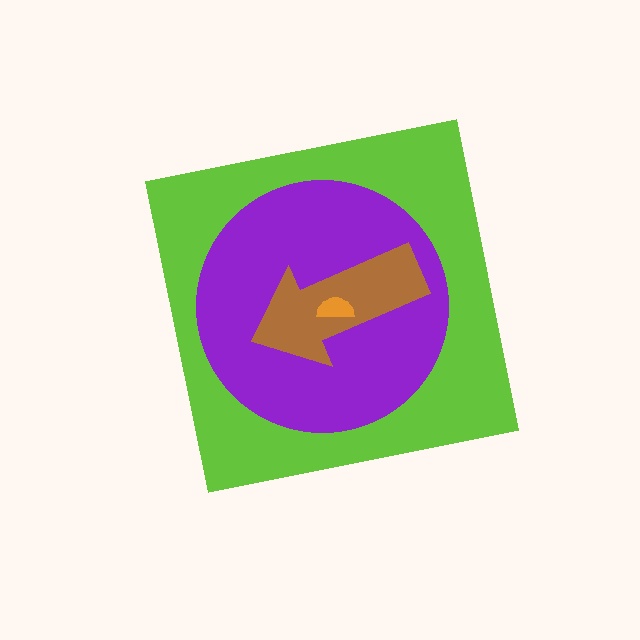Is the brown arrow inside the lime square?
Yes.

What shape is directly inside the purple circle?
The brown arrow.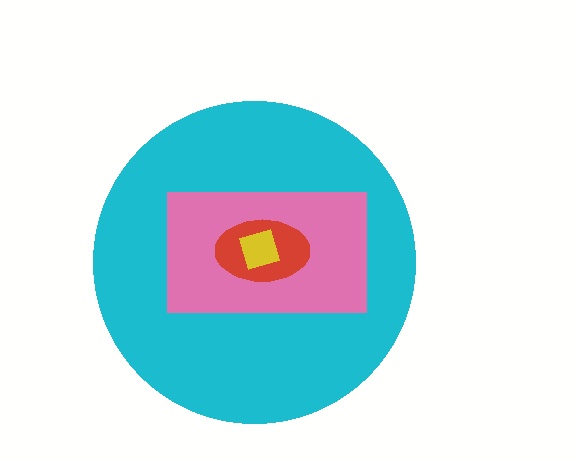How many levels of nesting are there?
4.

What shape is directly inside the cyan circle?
The pink rectangle.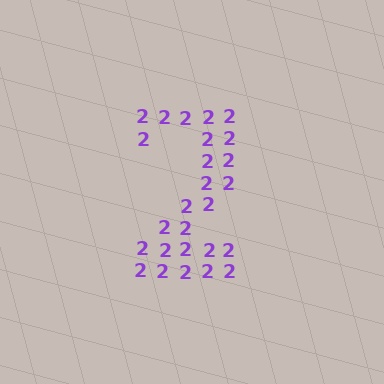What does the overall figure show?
The overall figure shows the digit 2.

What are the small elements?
The small elements are digit 2's.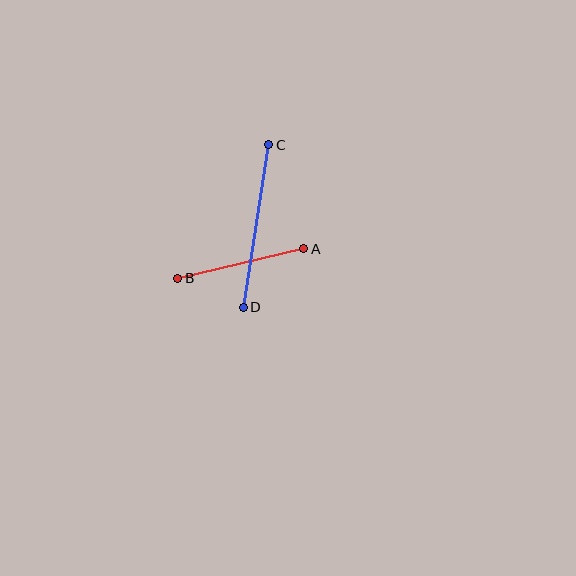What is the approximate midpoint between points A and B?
The midpoint is at approximately (241, 264) pixels.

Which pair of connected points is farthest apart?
Points C and D are farthest apart.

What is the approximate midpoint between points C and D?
The midpoint is at approximately (256, 226) pixels.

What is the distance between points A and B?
The distance is approximately 129 pixels.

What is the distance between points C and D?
The distance is approximately 165 pixels.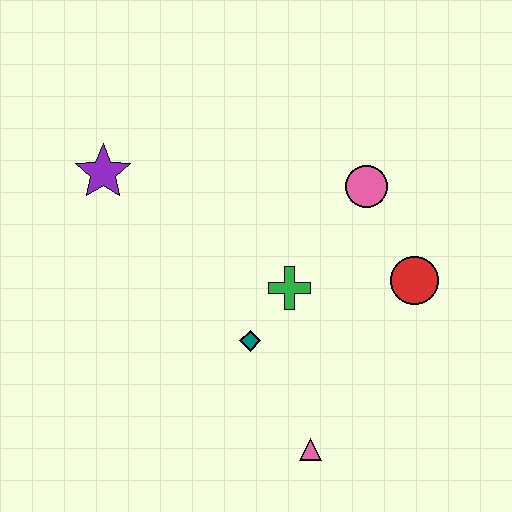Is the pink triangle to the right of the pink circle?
No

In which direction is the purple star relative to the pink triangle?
The purple star is above the pink triangle.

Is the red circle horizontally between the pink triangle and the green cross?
No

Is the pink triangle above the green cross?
No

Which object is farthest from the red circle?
The purple star is farthest from the red circle.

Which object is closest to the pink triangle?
The teal diamond is closest to the pink triangle.